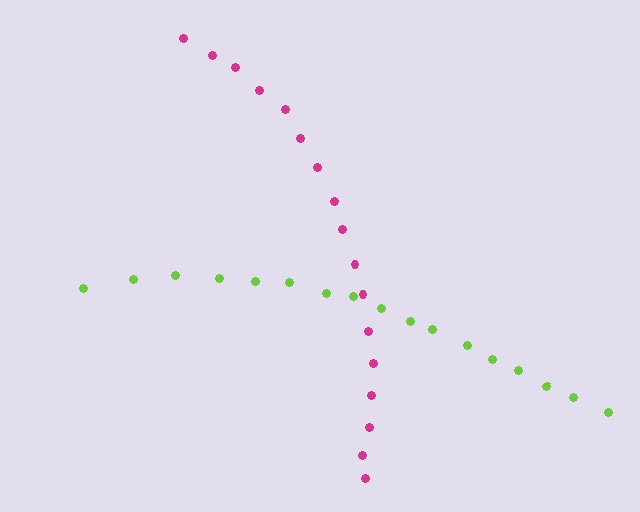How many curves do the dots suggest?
There are 2 distinct paths.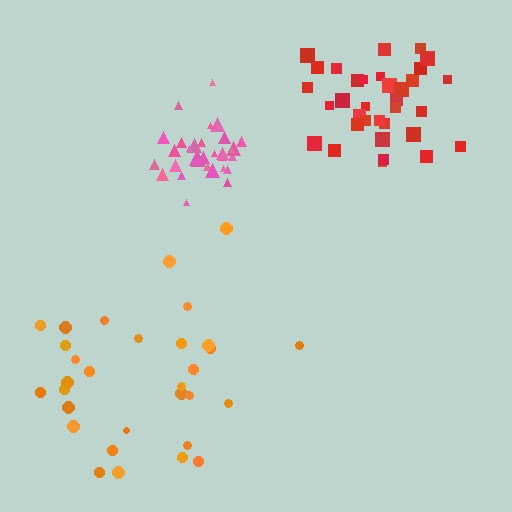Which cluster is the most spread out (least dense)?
Orange.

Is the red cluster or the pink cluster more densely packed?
Pink.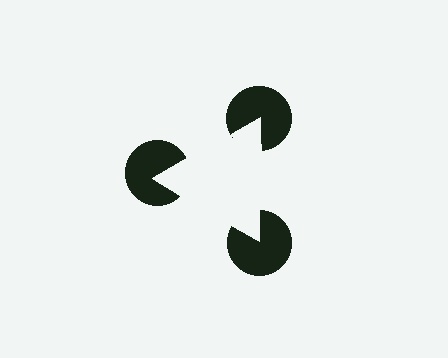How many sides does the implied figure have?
3 sides.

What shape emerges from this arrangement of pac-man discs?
An illusory triangle — its edges are inferred from the aligned wedge cuts in the pac-man discs, not physically drawn.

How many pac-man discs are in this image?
There are 3 — one at each vertex of the illusory triangle.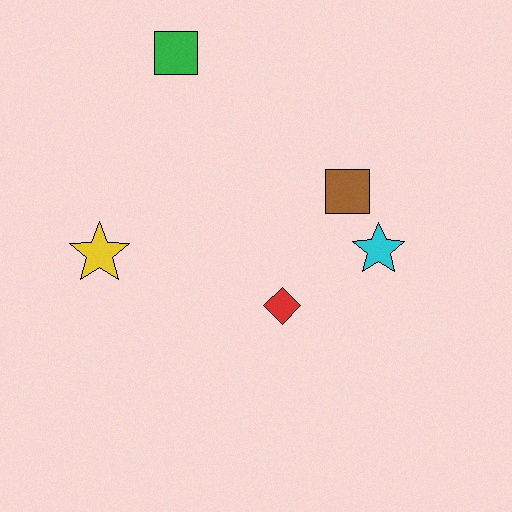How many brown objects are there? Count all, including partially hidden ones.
There is 1 brown object.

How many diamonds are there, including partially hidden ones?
There is 1 diamond.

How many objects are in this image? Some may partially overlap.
There are 5 objects.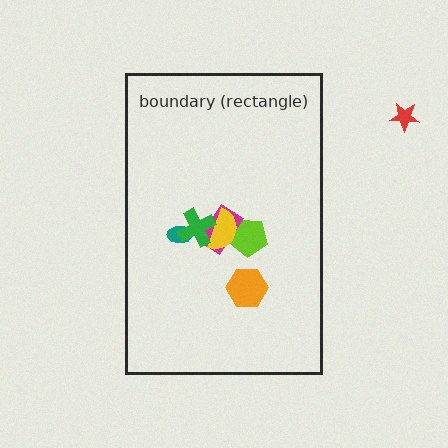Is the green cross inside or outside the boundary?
Inside.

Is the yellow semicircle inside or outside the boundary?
Inside.